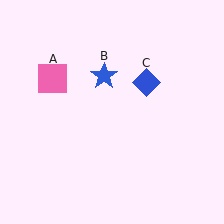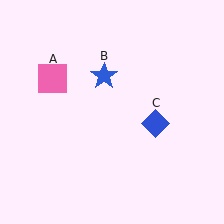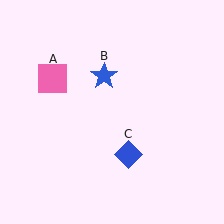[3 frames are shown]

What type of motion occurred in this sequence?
The blue diamond (object C) rotated clockwise around the center of the scene.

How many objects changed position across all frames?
1 object changed position: blue diamond (object C).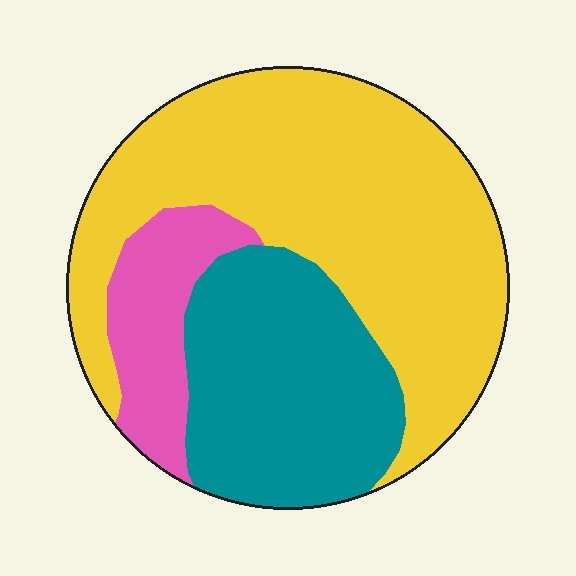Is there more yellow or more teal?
Yellow.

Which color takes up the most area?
Yellow, at roughly 55%.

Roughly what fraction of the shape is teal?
Teal takes up about one third (1/3) of the shape.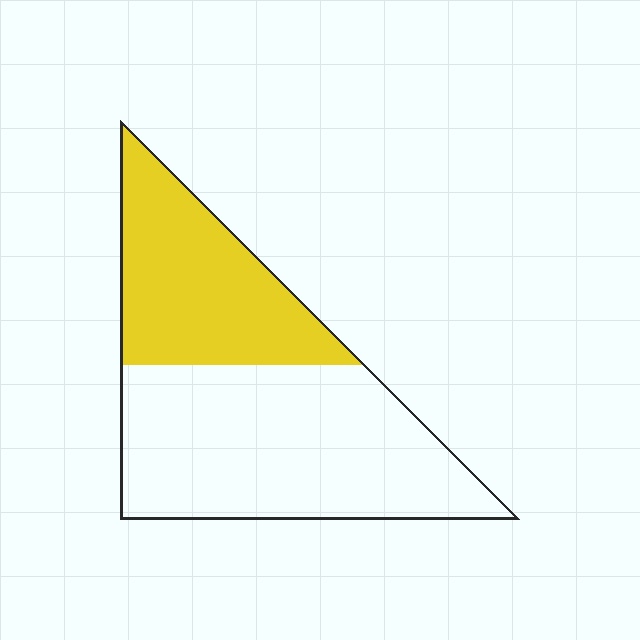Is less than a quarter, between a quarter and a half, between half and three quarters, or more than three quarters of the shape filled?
Between a quarter and a half.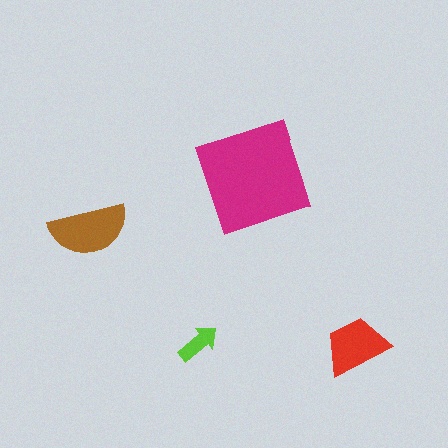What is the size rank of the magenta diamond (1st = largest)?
1st.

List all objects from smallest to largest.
The lime arrow, the red trapezoid, the brown semicircle, the magenta diamond.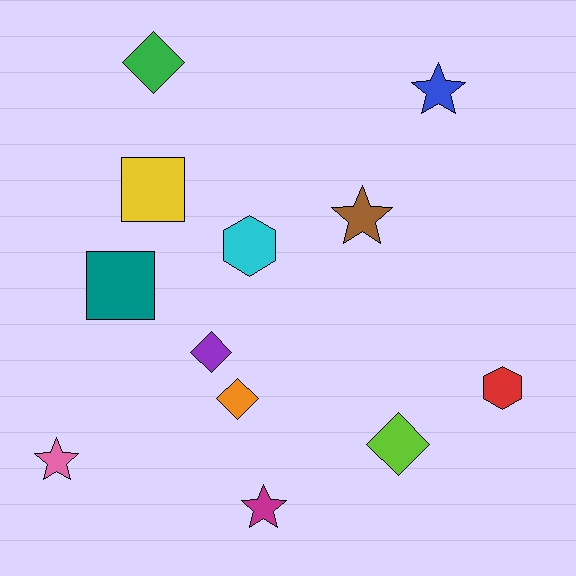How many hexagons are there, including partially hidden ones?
There are 2 hexagons.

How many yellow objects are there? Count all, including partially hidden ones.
There is 1 yellow object.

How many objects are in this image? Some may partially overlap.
There are 12 objects.